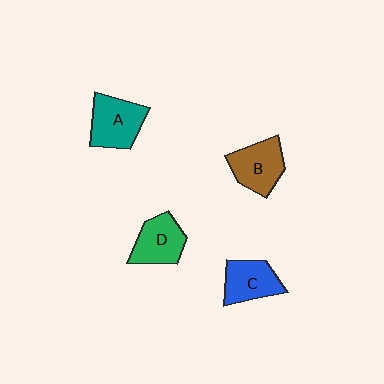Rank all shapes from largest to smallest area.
From largest to smallest: A (teal), B (brown), D (green), C (blue).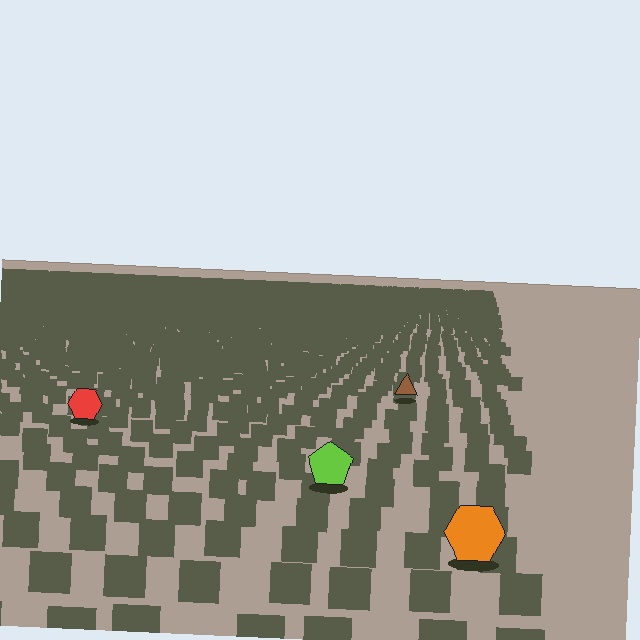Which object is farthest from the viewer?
The brown triangle is farthest from the viewer. It appears smaller and the ground texture around it is denser.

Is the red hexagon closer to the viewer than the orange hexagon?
No. The orange hexagon is closer — you can tell from the texture gradient: the ground texture is coarser near it.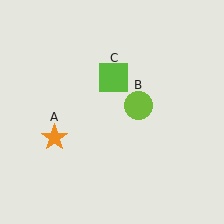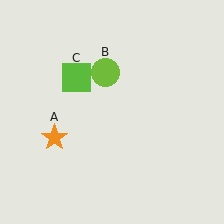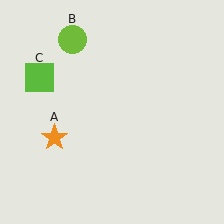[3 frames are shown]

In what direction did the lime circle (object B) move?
The lime circle (object B) moved up and to the left.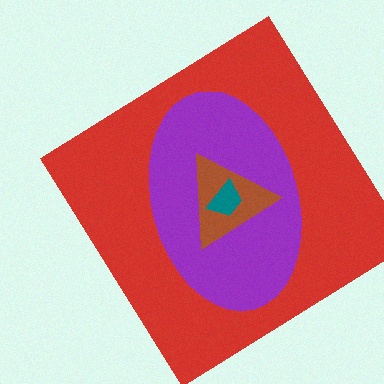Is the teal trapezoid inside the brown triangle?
Yes.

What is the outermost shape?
The red diamond.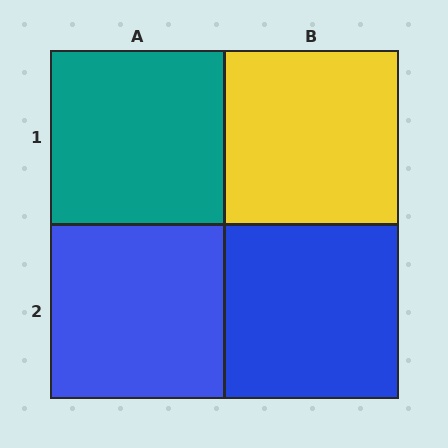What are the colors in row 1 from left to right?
Teal, yellow.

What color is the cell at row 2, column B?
Blue.